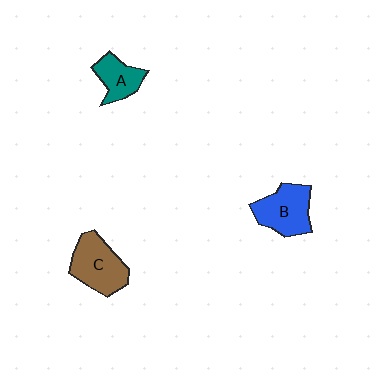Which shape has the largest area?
Shape C (brown).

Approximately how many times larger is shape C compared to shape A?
Approximately 1.6 times.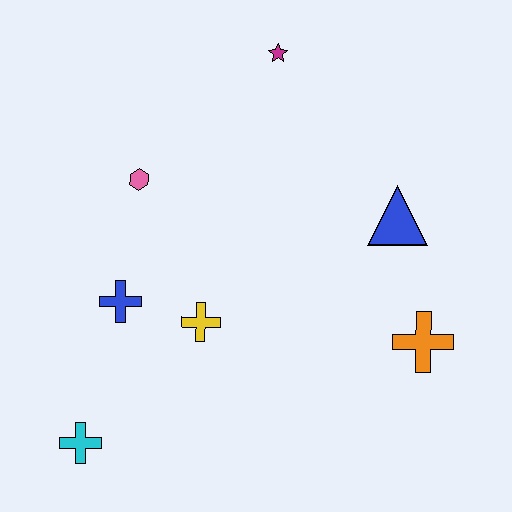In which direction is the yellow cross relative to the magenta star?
The yellow cross is below the magenta star.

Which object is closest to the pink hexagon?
The blue cross is closest to the pink hexagon.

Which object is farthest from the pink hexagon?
The orange cross is farthest from the pink hexagon.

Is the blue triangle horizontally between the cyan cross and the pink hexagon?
No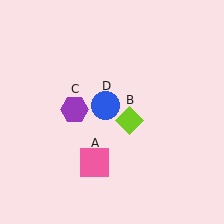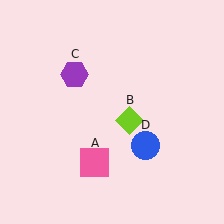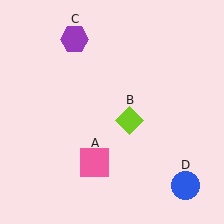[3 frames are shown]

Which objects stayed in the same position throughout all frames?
Pink square (object A) and lime diamond (object B) remained stationary.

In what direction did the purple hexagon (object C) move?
The purple hexagon (object C) moved up.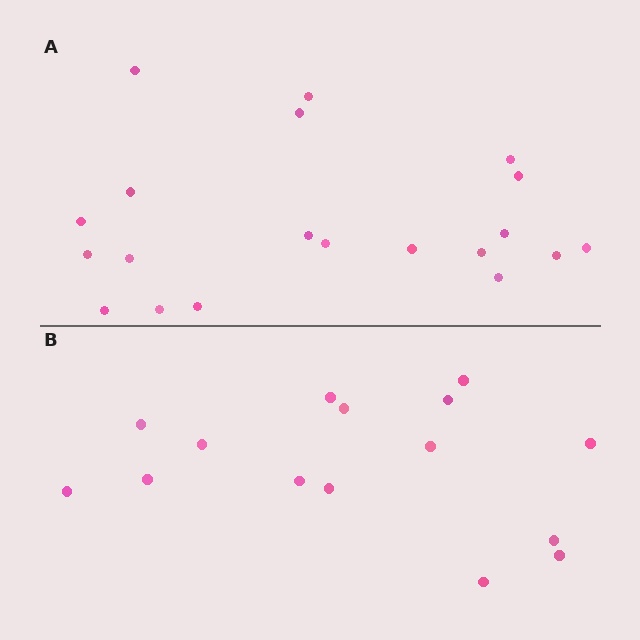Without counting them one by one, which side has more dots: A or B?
Region A (the top region) has more dots.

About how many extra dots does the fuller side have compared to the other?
Region A has about 5 more dots than region B.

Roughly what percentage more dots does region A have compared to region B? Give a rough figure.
About 35% more.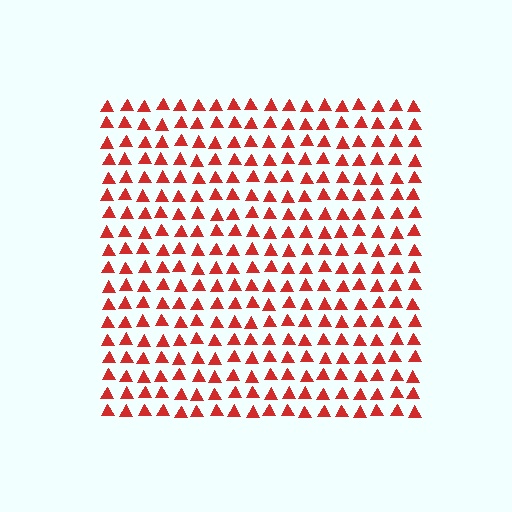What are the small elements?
The small elements are triangles.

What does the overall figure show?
The overall figure shows a square.